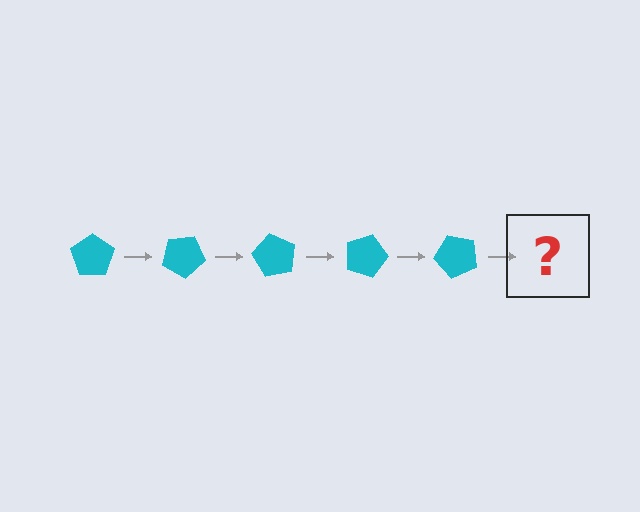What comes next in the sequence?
The next element should be a cyan pentagon rotated 150 degrees.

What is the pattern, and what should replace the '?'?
The pattern is that the pentagon rotates 30 degrees each step. The '?' should be a cyan pentagon rotated 150 degrees.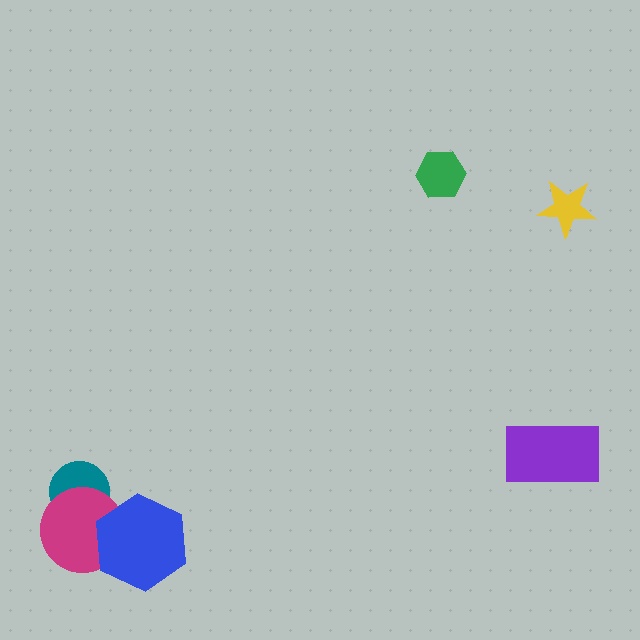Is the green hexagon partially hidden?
No, no other shape covers it.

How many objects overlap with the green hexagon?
0 objects overlap with the green hexagon.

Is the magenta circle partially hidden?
Yes, it is partially covered by another shape.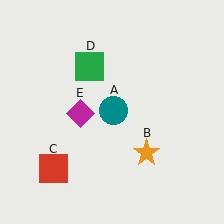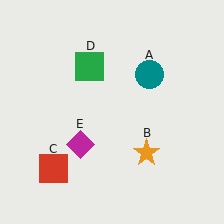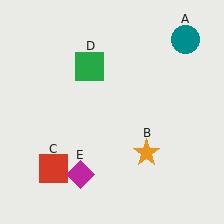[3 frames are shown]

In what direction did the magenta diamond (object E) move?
The magenta diamond (object E) moved down.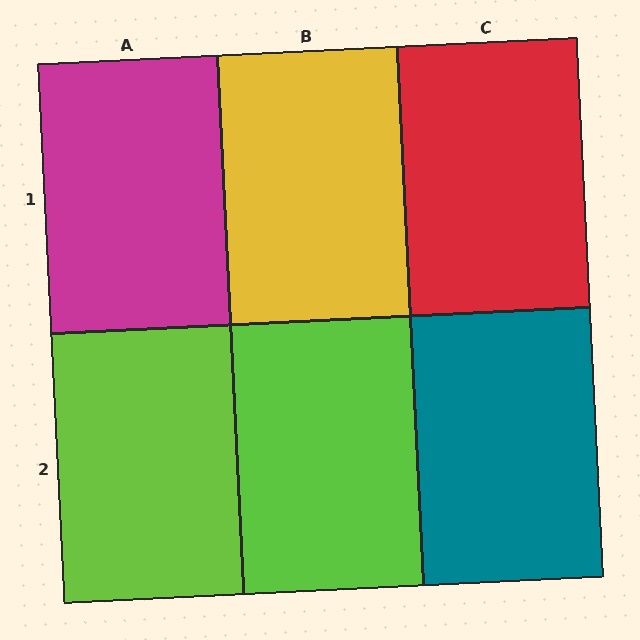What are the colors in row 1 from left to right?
Magenta, yellow, red.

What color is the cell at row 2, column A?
Lime.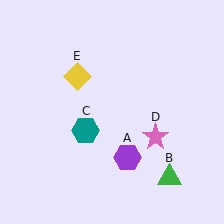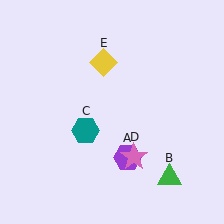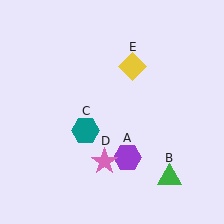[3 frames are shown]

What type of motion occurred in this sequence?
The pink star (object D), yellow diamond (object E) rotated clockwise around the center of the scene.